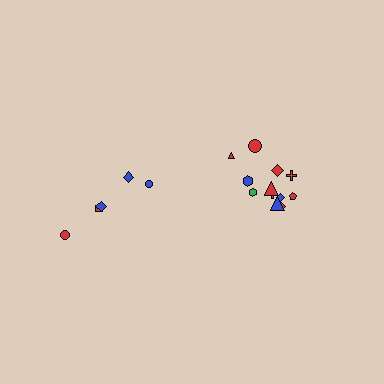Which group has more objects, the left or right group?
The right group.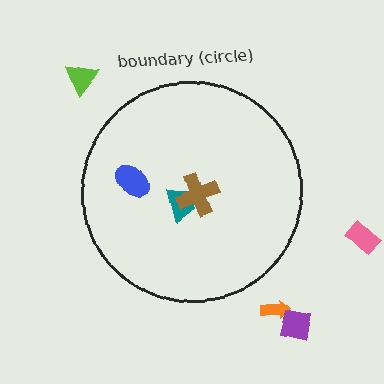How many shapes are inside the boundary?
3 inside, 4 outside.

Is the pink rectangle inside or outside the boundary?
Outside.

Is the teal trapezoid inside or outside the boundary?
Inside.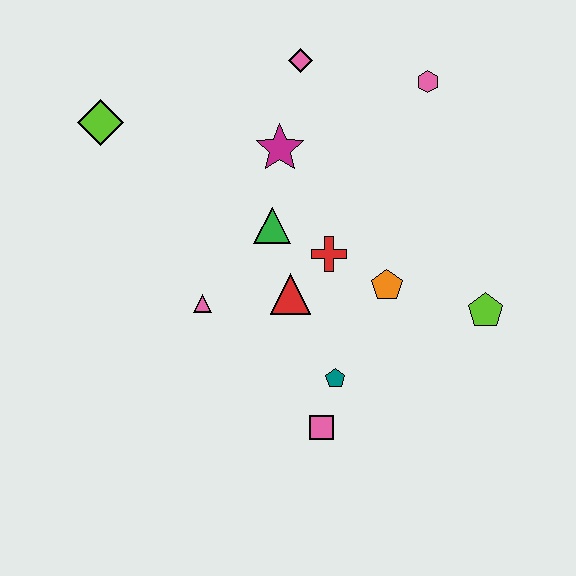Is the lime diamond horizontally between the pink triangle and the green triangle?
No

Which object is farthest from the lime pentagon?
The lime diamond is farthest from the lime pentagon.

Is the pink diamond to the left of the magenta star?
No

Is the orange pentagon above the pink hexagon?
No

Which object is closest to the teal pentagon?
The pink square is closest to the teal pentagon.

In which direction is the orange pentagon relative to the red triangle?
The orange pentagon is to the right of the red triangle.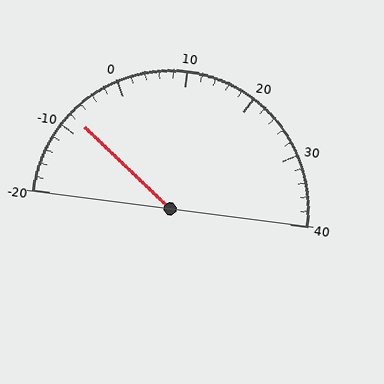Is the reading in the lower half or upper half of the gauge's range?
The reading is in the lower half of the range (-20 to 40).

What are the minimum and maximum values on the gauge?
The gauge ranges from -20 to 40.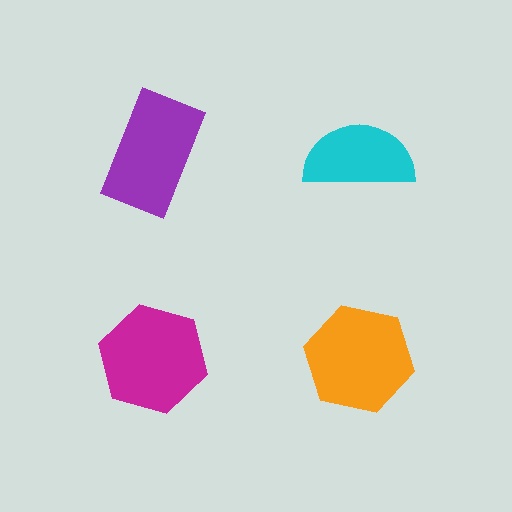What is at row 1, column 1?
A purple rectangle.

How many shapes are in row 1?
2 shapes.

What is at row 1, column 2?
A cyan semicircle.